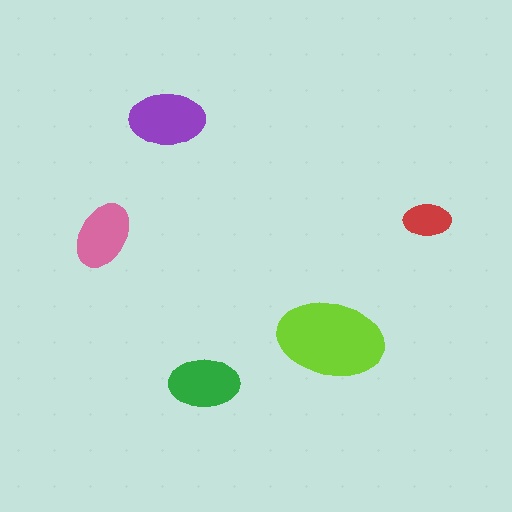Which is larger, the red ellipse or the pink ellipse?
The pink one.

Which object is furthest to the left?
The pink ellipse is leftmost.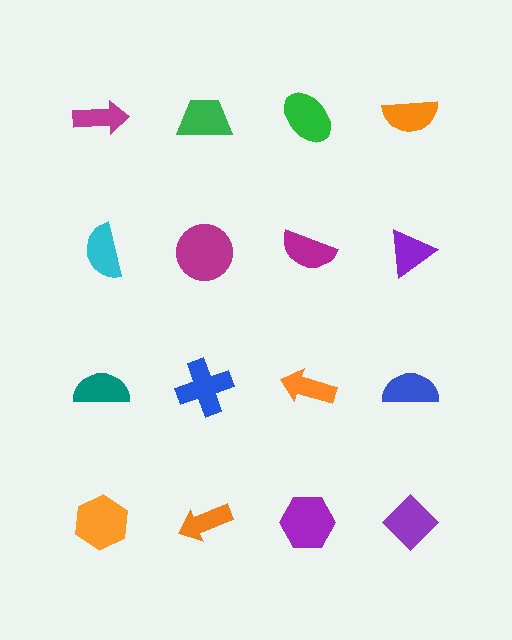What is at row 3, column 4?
A blue semicircle.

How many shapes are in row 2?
4 shapes.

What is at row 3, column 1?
A teal semicircle.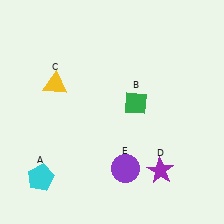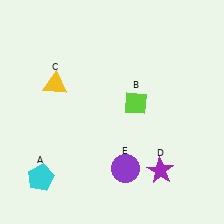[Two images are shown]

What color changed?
The diamond (B) changed from green in Image 1 to lime in Image 2.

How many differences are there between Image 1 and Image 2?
There is 1 difference between the two images.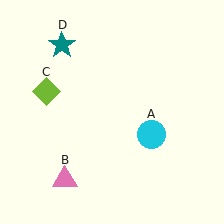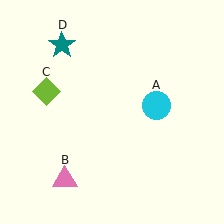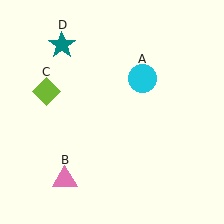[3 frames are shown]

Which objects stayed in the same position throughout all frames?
Pink triangle (object B) and lime diamond (object C) and teal star (object D) remained stationary.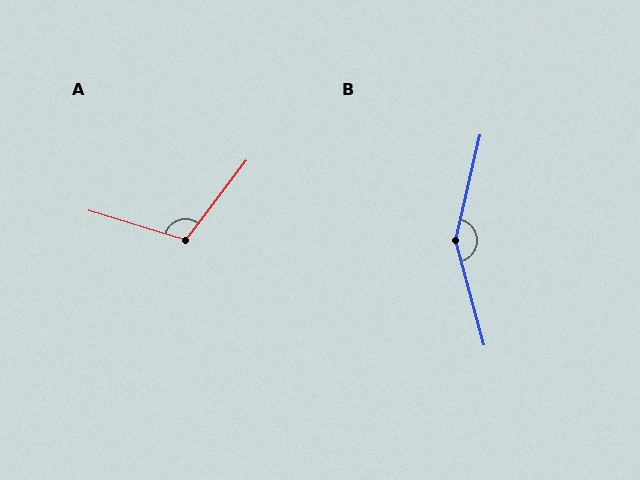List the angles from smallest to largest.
A (110°), B (152°).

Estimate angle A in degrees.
Approximately 110 degrees.